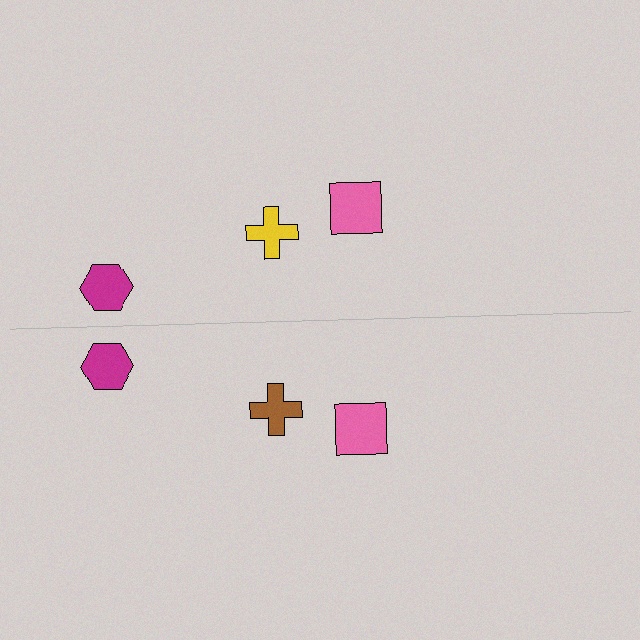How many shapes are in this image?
There are 6 shapes in this image.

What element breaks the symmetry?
The brown cross on the bottom side breaks the symmetry — its mirror counterpart is yellow.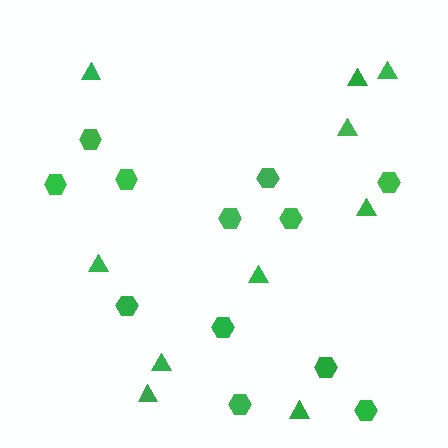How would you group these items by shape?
There are 2 groups: one group of triangles (10) and one group of hexagons (12).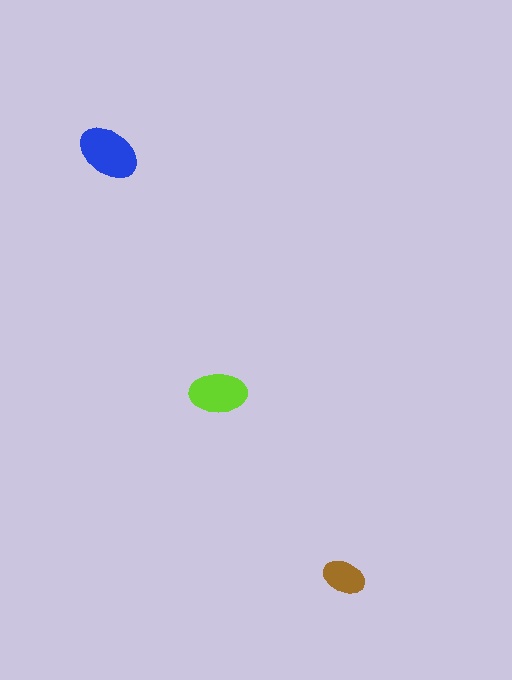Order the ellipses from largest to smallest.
the blue one, the lime one, the brown one.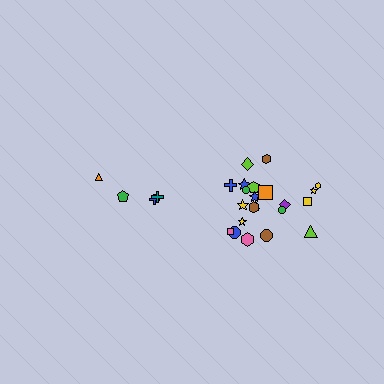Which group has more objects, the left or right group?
The right group.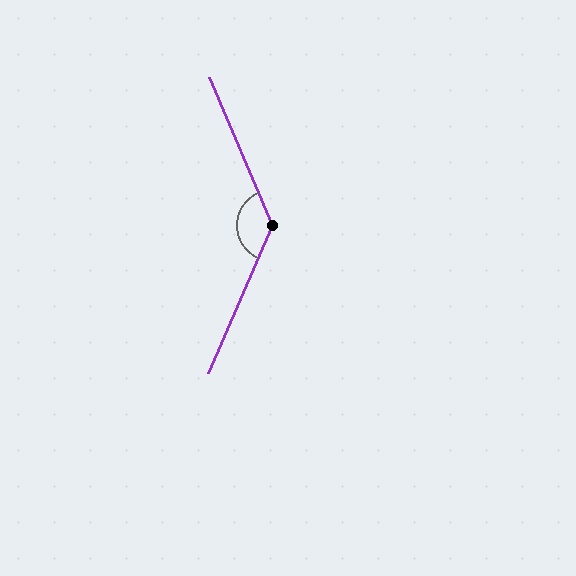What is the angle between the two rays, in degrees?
Approximately 134 degrees.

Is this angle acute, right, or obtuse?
It is obtuse.